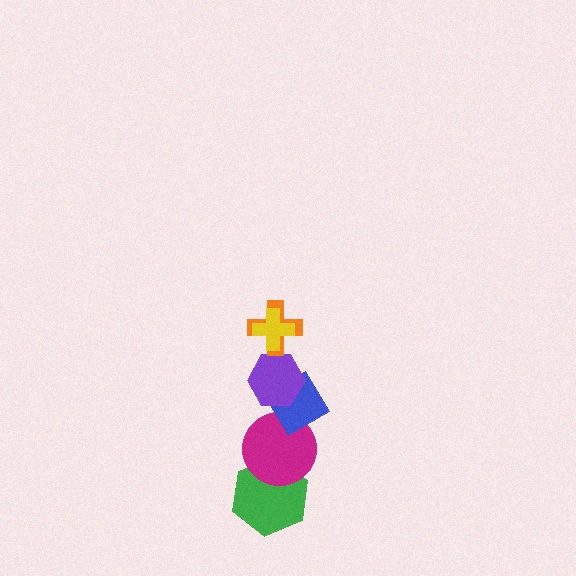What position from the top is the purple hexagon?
The purple hexagon is 3rd from the top.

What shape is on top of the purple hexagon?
The orange cross is on top of the purple hexagon.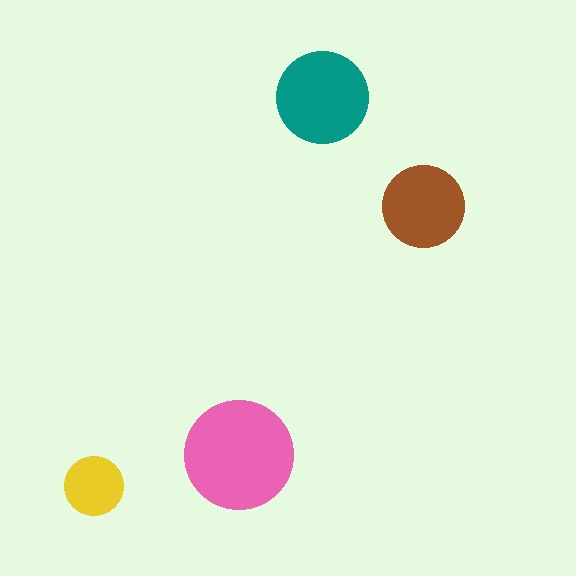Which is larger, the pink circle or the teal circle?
The pink one.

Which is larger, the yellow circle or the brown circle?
The brown one.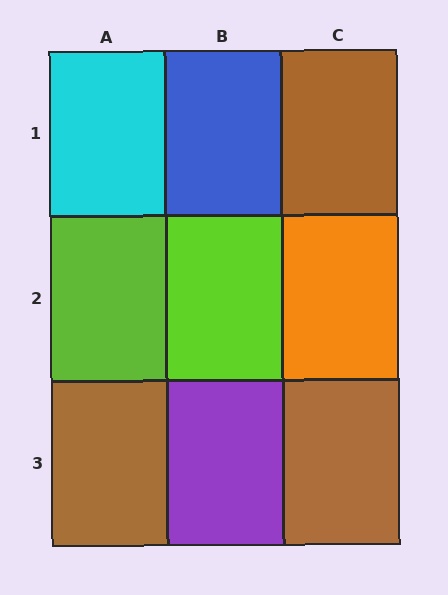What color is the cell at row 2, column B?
Lime.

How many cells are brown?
3 cells are brown.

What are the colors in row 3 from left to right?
Brown, purple, brown.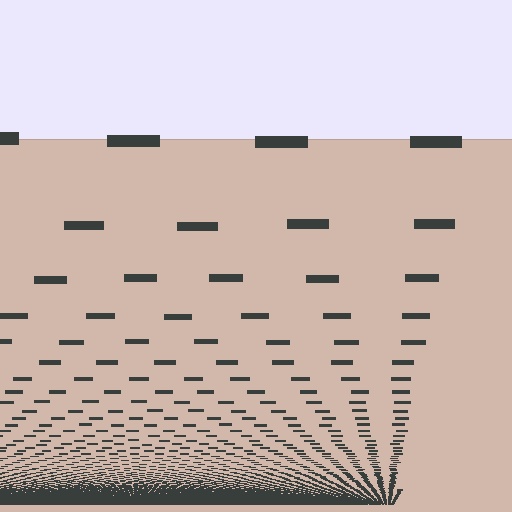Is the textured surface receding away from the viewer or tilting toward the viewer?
The surface appears to tilt toward the viewer. Texture elements get larger and sparser toward the top.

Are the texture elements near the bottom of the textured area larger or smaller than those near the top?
Smaller. The gradient is inverted — elements near the bottom are smaller and denser.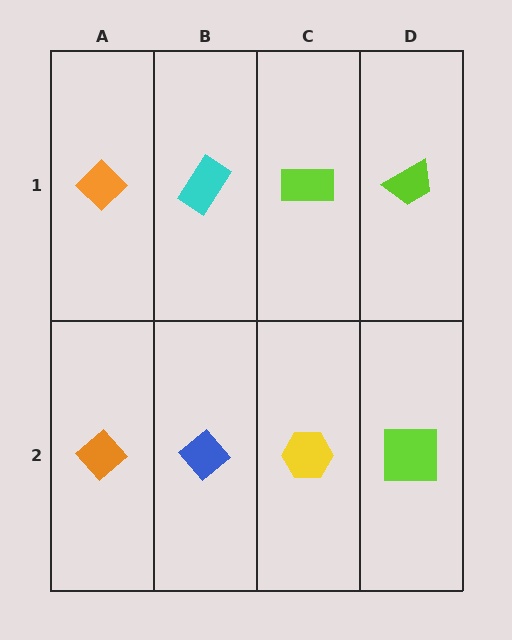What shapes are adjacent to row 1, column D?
A lime square (row 2, column D), a lime rectangle (row 1, column C).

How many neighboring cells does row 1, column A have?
2.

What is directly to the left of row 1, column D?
A lime rectangle.